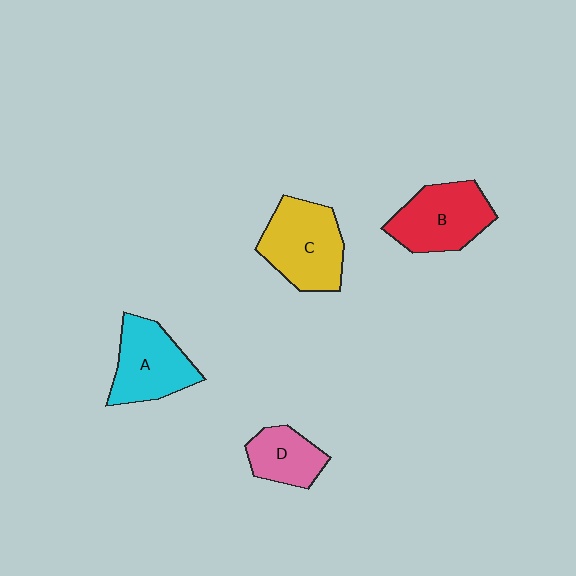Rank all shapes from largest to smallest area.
From largest to smallest: C (yellow), B (red), A (cyan), D (pink).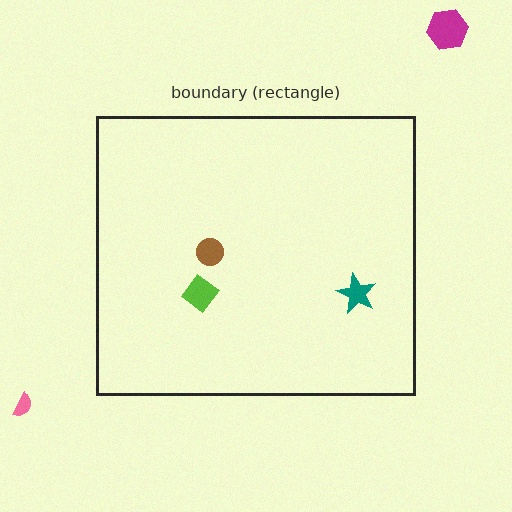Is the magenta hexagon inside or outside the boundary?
Outside.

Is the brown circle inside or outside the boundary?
Inside.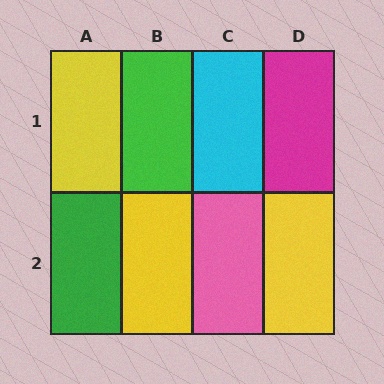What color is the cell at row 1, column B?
Green.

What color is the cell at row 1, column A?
Yellow.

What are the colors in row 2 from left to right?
Green, yellow, pink, yellow.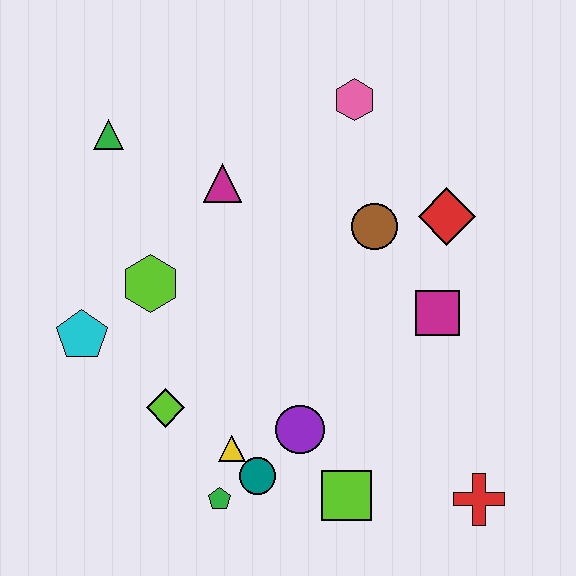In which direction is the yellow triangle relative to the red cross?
The yellow triangle is to the left of the red cross.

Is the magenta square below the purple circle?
No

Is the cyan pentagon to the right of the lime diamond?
No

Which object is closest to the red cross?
The lime square is closest to the red cross.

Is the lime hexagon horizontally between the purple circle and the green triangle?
Yes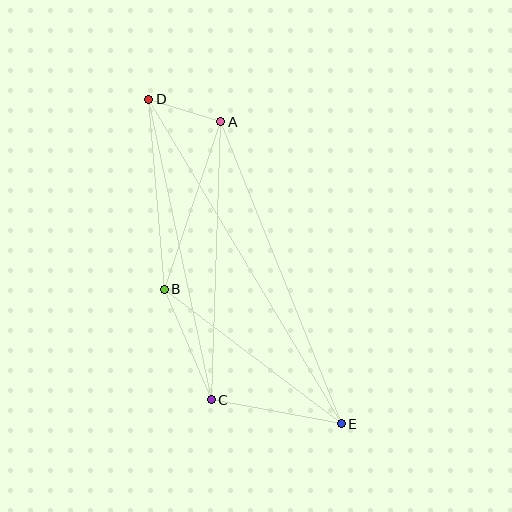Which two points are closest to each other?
Points A and D are closest to each other.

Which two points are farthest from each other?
Points D and E are farthest from each other.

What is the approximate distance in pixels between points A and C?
The distance between A and C is approximately 278 pixels.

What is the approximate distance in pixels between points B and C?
The distance between B and C is approximately 120 pixels.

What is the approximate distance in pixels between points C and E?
The distance between C and E is approximately 132 pixels.